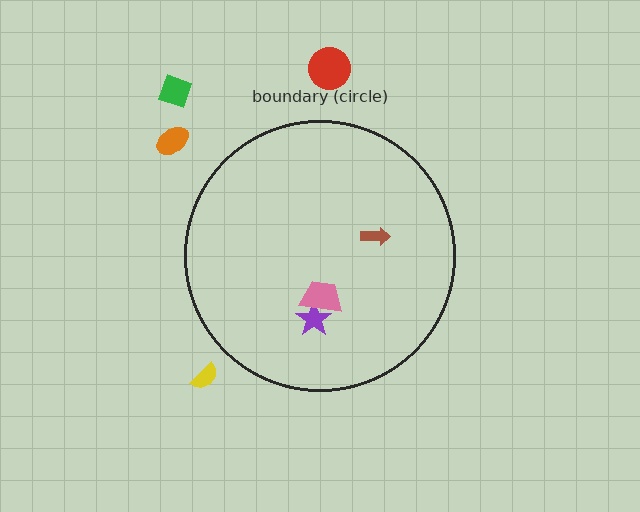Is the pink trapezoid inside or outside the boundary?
Inside.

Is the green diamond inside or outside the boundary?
Outside.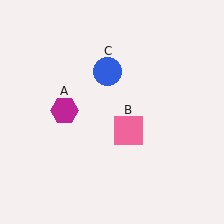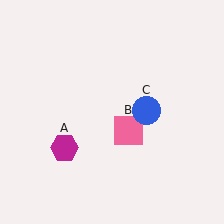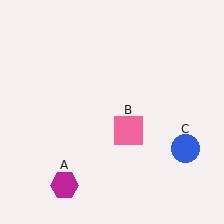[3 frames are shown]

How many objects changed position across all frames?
2 objects changed position: magenta hexagon (object A), blue circle (object C).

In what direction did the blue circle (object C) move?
The blue circle (object C) moved down and to the right.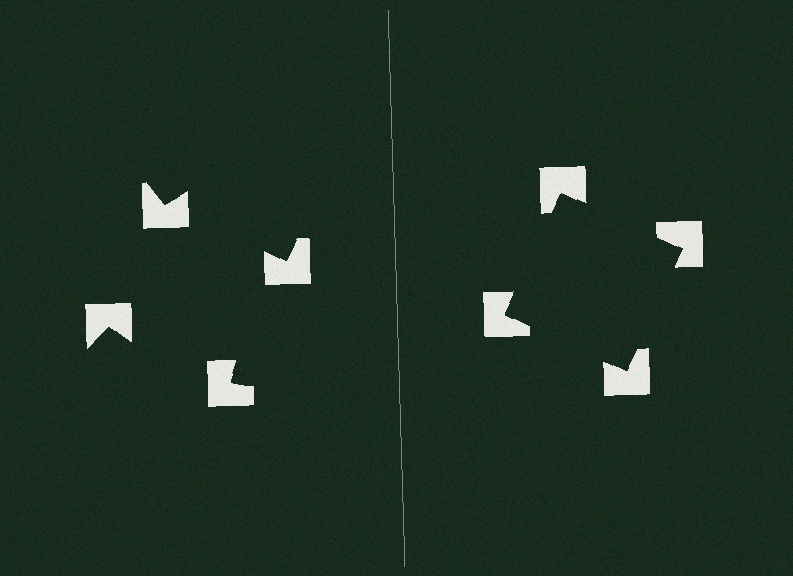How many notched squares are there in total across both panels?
8 — 4 on each side.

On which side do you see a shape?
An illusory square appears on the right side. On the left side the wedge cuts are rotated, so no coherent shape forms.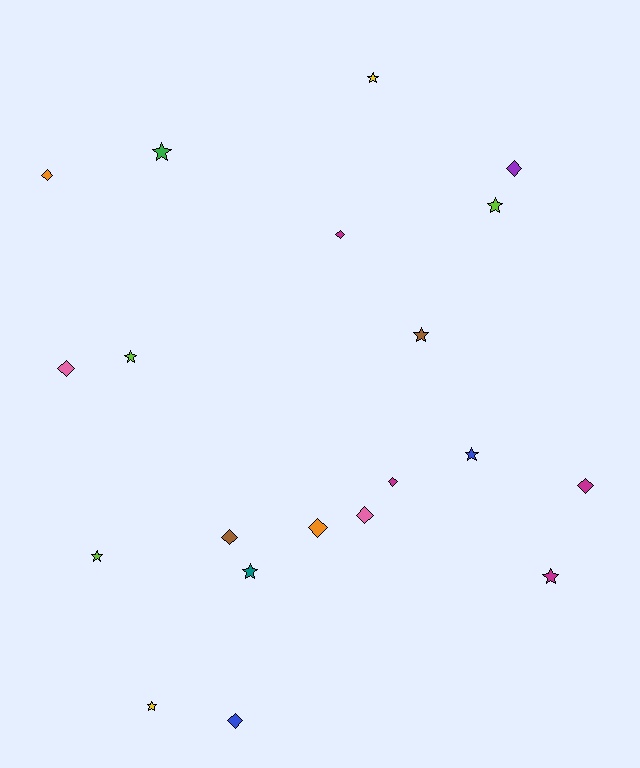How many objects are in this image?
There are 20 objects.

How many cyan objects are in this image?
There are no cyan objects.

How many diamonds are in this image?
There are 10 diamonds.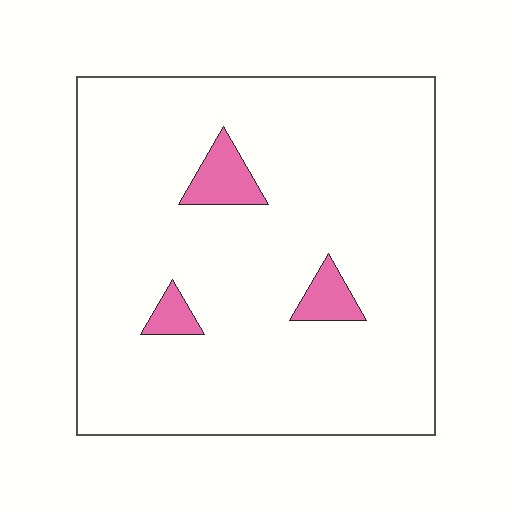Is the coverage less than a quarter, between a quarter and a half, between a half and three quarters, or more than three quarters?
Less than a quarter.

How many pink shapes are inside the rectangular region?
3.